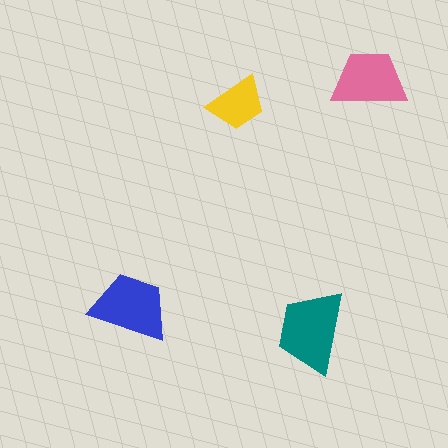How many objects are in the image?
There are 4 objects in the image.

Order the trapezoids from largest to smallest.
the teal one, the blue one, the pink one, the yellow one.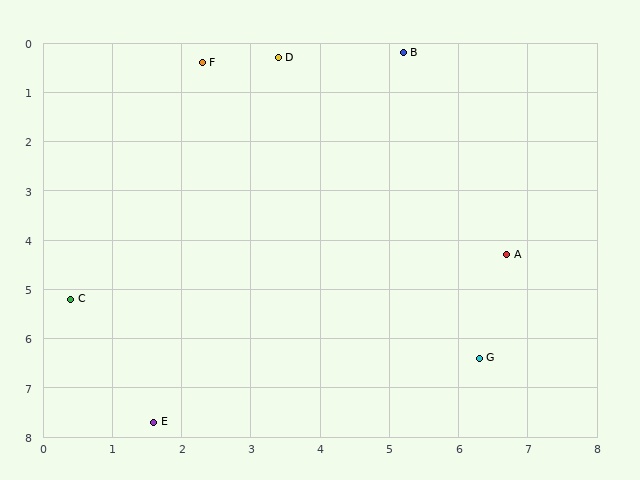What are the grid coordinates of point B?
Point B is at approximately (5.2, 0.2).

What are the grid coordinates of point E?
Point E is at approximately (1.6, 7.7).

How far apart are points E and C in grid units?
Points E and C are about 2.8 grid units apart.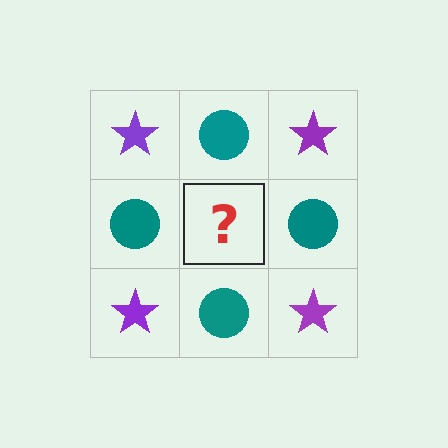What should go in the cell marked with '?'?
The missing cell should contain a purple star.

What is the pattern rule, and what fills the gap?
The rule is that it alternates purple star and teal circle in a checkerboard pattern. The gap should be filled with a purple star.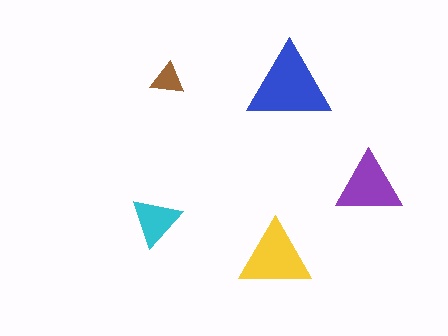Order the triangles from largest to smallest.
the blue one, the yellow one, the purple one, the cyan one, the brown one.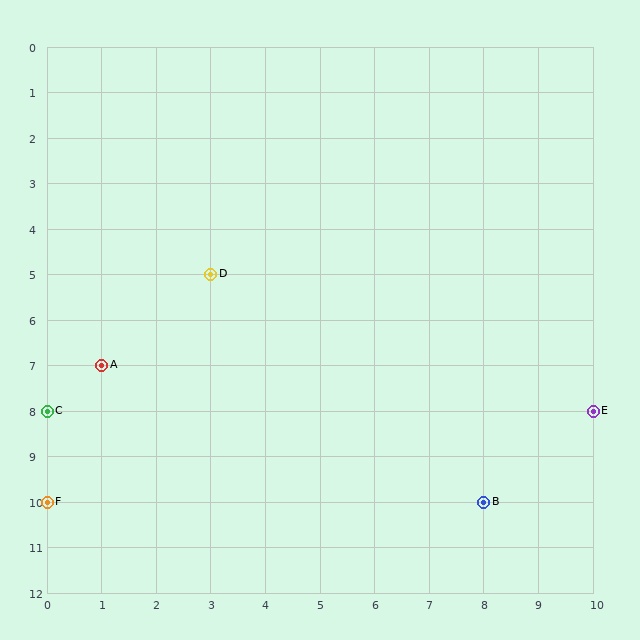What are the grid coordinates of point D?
Point D is at grid coordinates (3, 5).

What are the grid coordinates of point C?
Point C is at grid coordinates (0, 8).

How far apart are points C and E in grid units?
Points C and E are 10 columns apart.